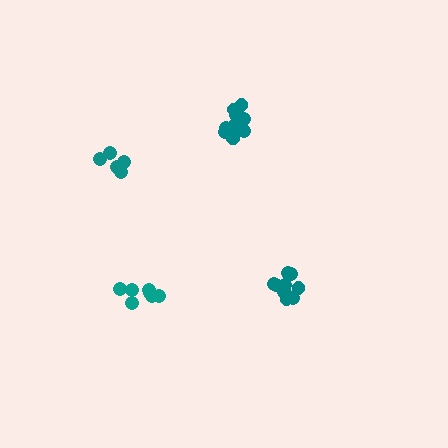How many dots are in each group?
Group 1: 11 dots, Group 2: 11 dots, Group 3: 5 dots, Group 4: 7 dots (34 total).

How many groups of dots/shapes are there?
There are 4 groups.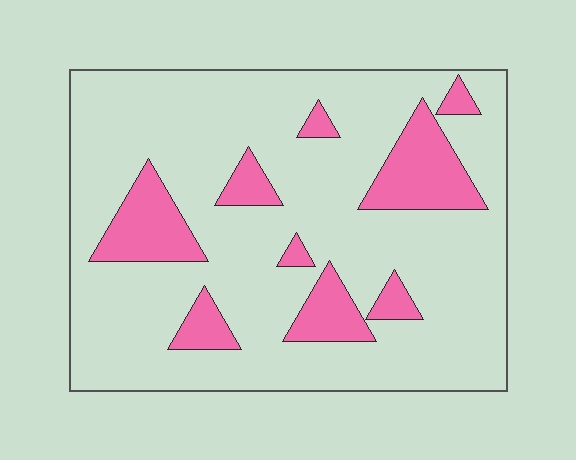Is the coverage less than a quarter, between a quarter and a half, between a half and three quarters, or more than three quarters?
Less than a quarter.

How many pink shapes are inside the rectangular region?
9.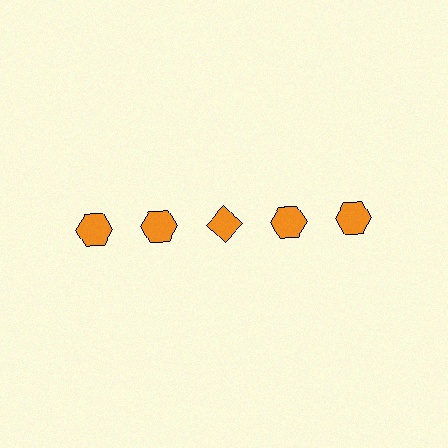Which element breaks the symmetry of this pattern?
The orange diamond in the top row, center column breaks the symmetry. All other shapes are orange hexagons.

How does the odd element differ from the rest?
It has a different shape: diamond instead of hexagon.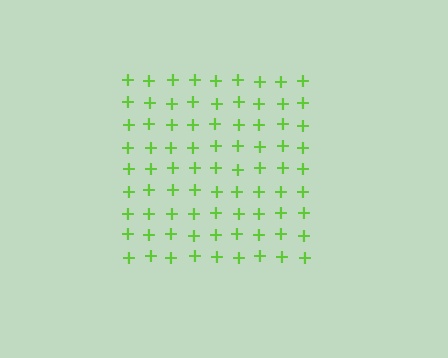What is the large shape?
The large shape is a square.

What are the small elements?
The small elements are plus signs.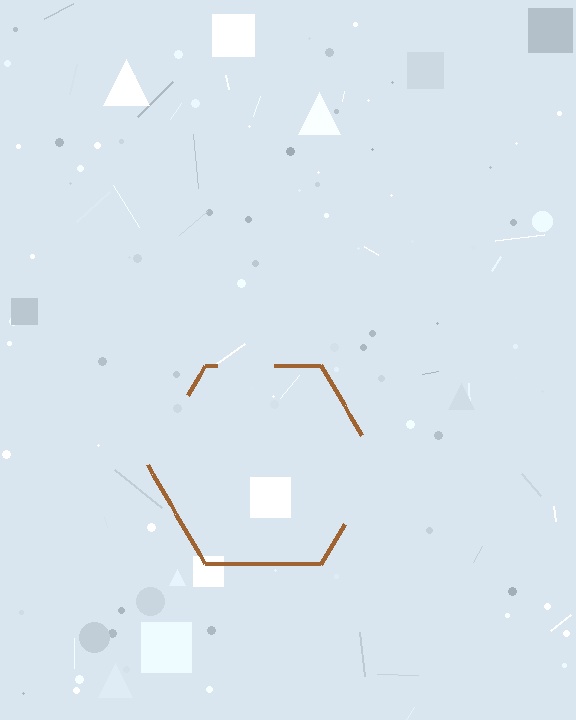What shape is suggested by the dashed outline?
The dashed outline suggests a hexagon.